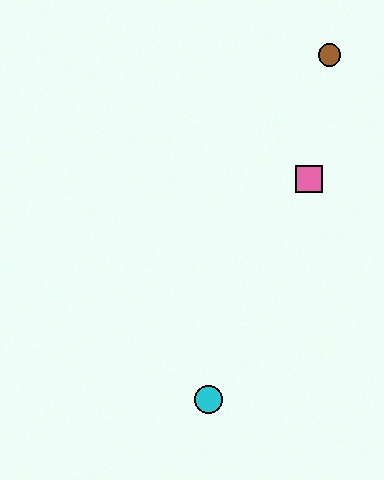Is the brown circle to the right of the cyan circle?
Yes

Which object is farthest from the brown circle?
The cyan circle is farthest from the brown circle.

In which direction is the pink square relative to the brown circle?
The pink square is below the brown circle.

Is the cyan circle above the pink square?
No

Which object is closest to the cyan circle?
The pink square is closest to the cyan circle.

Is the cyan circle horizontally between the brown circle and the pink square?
No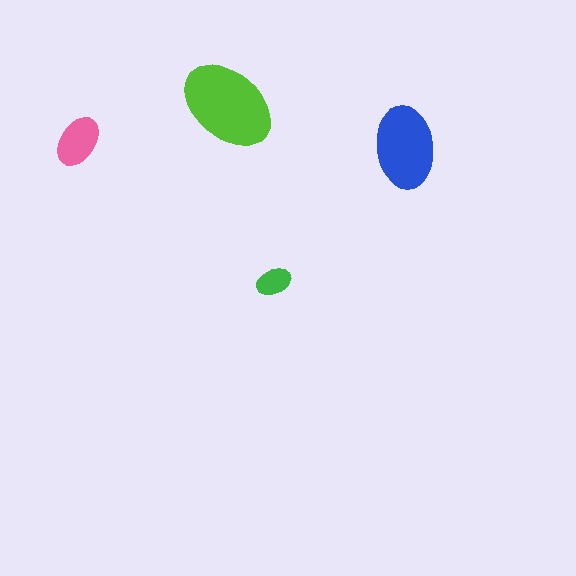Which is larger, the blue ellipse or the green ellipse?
The blue one.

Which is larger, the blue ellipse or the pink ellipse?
The blue one.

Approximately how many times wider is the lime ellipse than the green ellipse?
About 2.5 times wider.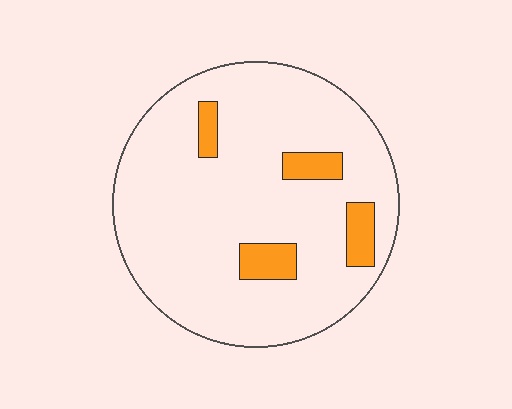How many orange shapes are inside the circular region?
4.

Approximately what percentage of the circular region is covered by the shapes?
Approximately 10%.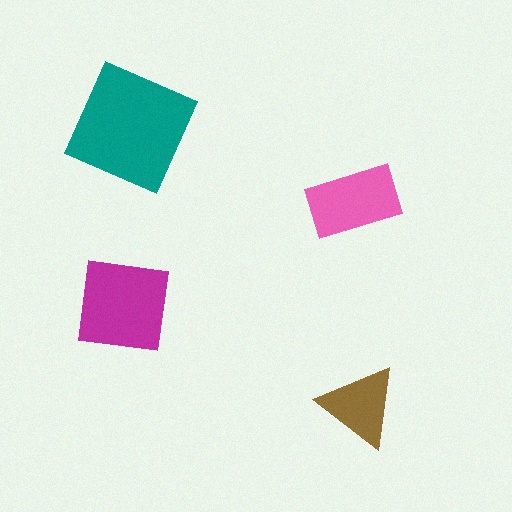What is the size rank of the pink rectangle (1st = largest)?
3rd.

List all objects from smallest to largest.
The brown triangle, the pink rectangle, the magenta square, the teal square.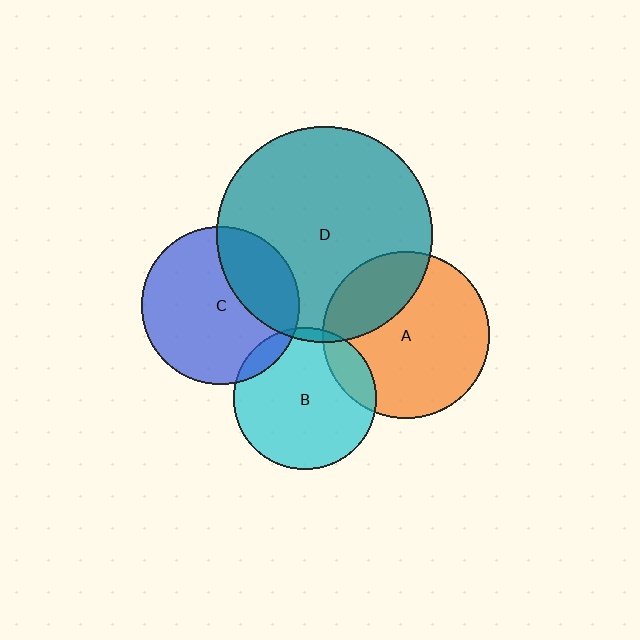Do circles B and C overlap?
Yes.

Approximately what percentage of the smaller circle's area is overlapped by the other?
Approximately 10%.